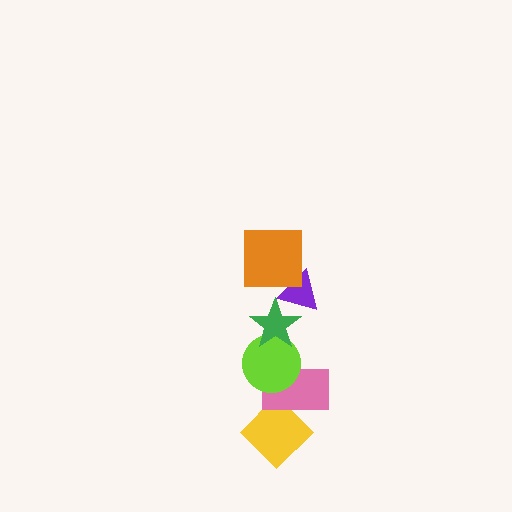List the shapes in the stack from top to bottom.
From top to bottom: the orange square, the purple triangle, the green star, the lime circle, the pink rectangle, the yellow diamond.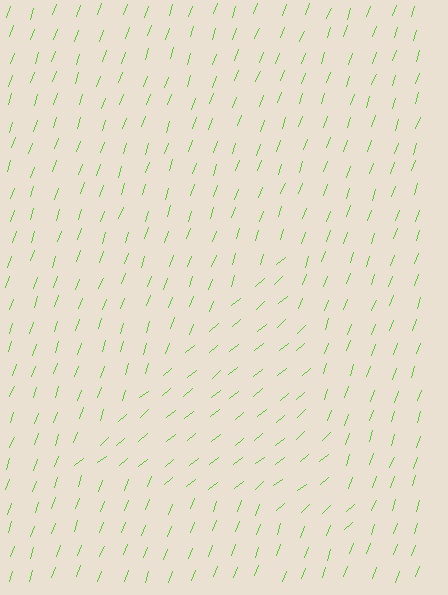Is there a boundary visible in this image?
Yes, there is a texture boundary formed by a change in line orientation.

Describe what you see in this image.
The image is filled with small lime line segments. A triangle region in the image has lines oriented differently from the surrounding lines, creating a visible texture boundary.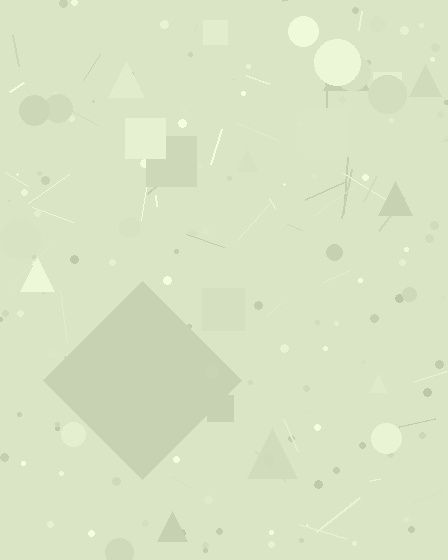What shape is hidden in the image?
A diamond is hidden in the image.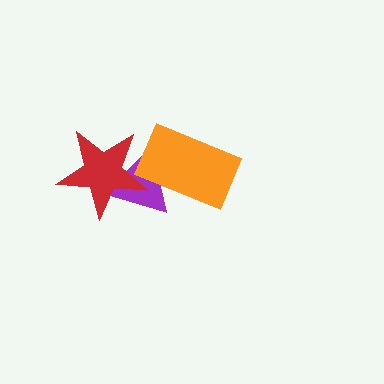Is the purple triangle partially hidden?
Yes, it is partially covered by another shape.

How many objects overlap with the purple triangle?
2 objects overlap with the purple triangle.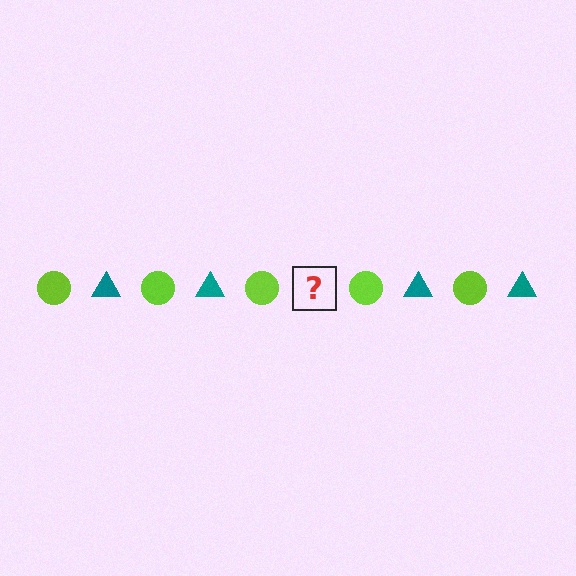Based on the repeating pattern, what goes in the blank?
The blank should be a teal triangle.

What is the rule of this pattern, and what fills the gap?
The rule is that the pattern alternates between lime circle and teal triangle. The gap should be filled with a teal triangle.